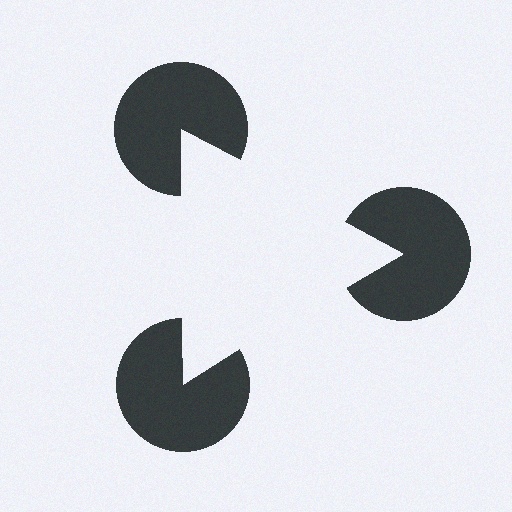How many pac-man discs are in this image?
There are 3 — one at each vertex of the illusory triangle.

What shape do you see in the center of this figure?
An illusory triangle — its edges are inferred from the aligned wedge cuts in the pac-man discs, not physically drawn.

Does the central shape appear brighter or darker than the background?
It typically appears slightly brighter than the background, even though no actual brightness change is drawn.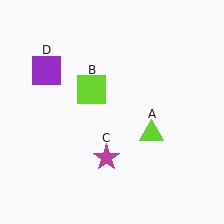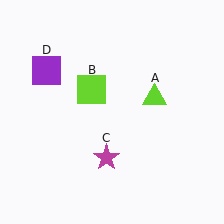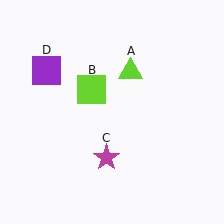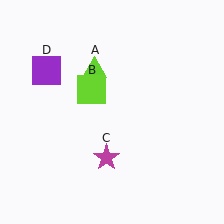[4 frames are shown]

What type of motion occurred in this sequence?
The lime triangle (object A) rotated counterclockwise around the center of the scene.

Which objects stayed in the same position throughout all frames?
Lime square (object B) and magenta star (object C) and purple square (object D) remained stationary.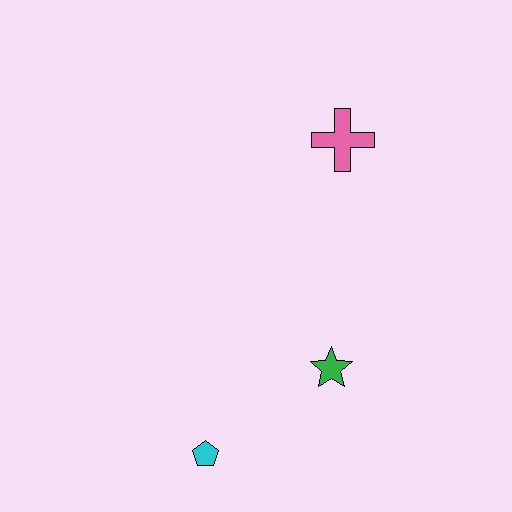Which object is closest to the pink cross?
The green star is closest to the pink cross.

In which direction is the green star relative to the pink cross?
The green star is below the pink cross.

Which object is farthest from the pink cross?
The cyan pentagon is farthest from the pink cross.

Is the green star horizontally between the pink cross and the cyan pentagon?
Yes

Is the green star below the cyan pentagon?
No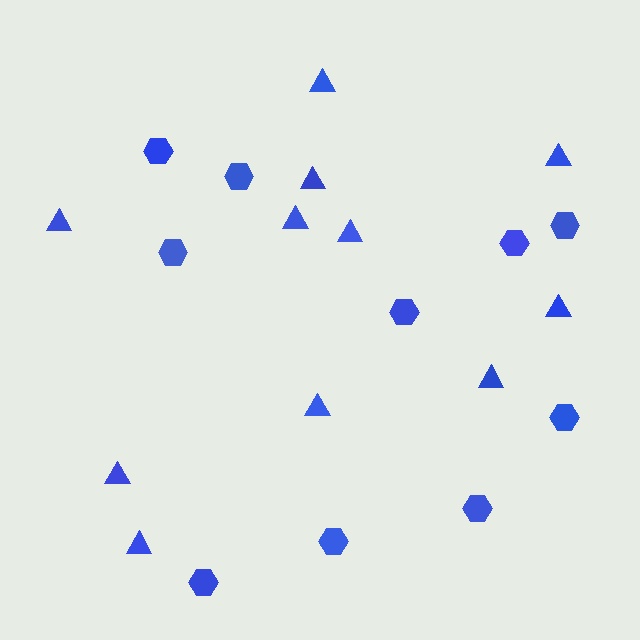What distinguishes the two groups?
There are 2 groups: one group of triangles (11) and one group of hexagons (10).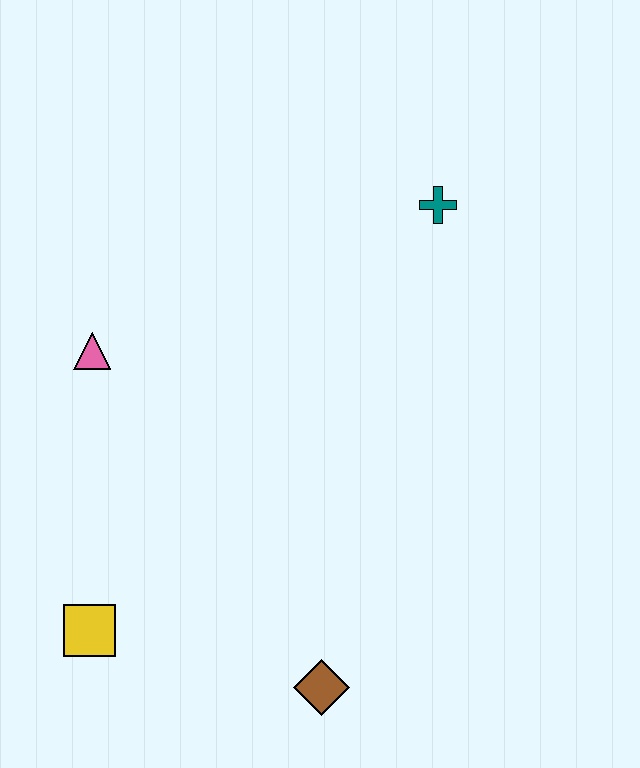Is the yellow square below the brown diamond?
No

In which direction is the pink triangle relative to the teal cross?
The pink triangle is to the left of the teal cross.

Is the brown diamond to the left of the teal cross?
Yes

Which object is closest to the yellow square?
The brown diamond is closest to the yellow square.